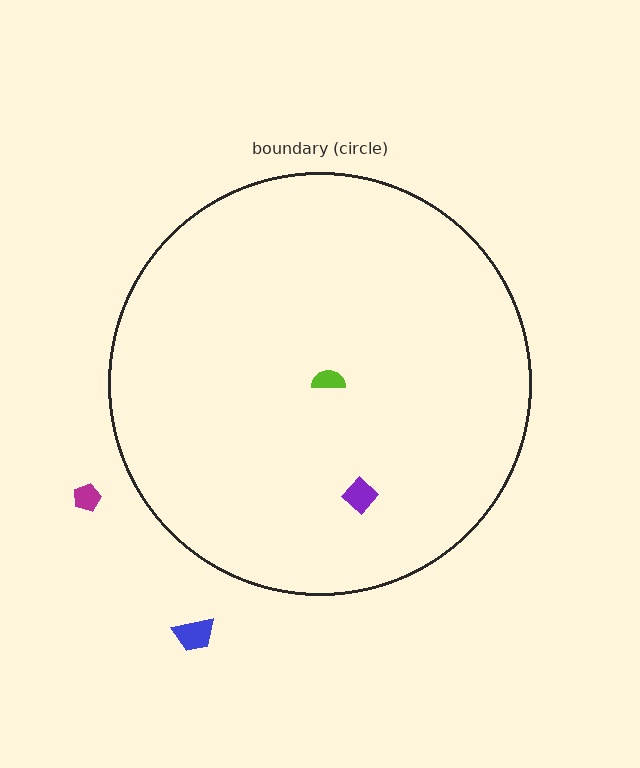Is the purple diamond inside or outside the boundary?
Inside.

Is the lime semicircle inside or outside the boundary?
Inside.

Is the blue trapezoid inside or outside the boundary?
Outside.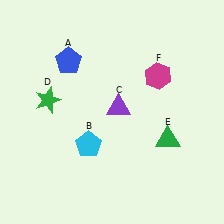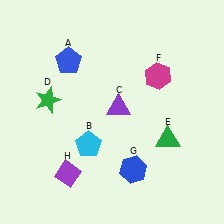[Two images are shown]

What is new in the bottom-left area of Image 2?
A purple diamond (H) was added in the bottom-left area of Image 2.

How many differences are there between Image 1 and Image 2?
There are 2 differences between the two images.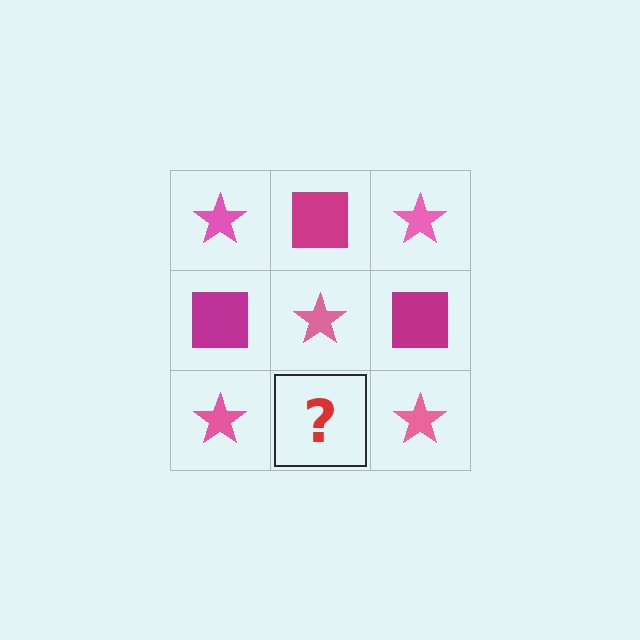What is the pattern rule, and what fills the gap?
The rule is that it alternates pink star and magenta square in a checkerboard pattern. The gap should be filled with a magenta square.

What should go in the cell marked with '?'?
The missing cell should contain a magenta square.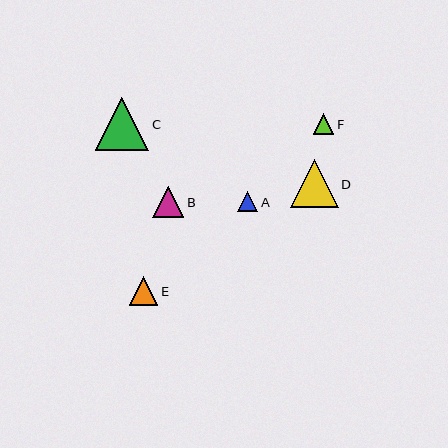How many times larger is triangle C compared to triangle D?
Triangle C is approximately 1.1 times the size of triangle D.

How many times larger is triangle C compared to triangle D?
Triangle C is approximately 1.1 times the size of triangle D.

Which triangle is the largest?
Triangle C is the largest with a size of approximately 54 pixels.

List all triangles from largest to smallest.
From largest to smallest: C, D, B, E, F, A.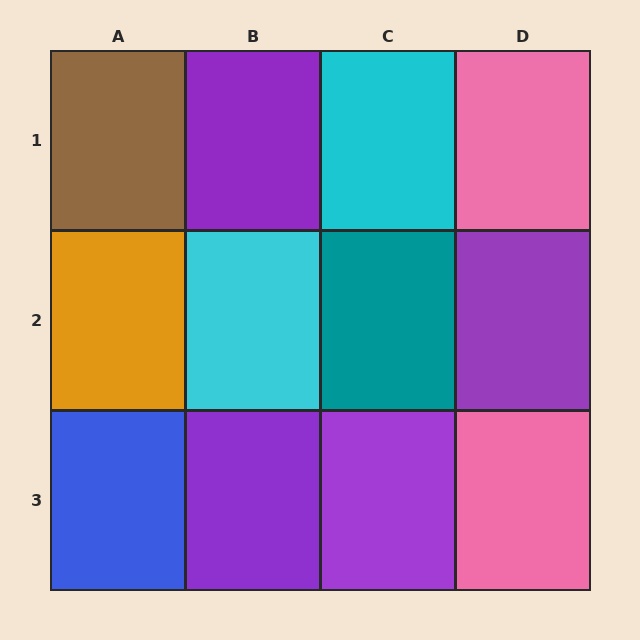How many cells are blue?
1 cell is blue.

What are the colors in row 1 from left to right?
Brown, purple, cyan, pink.